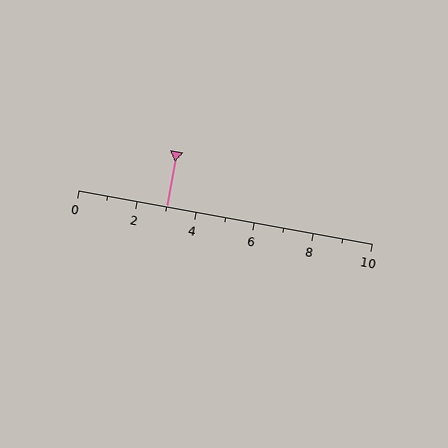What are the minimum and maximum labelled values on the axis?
The axis runs from 0 to 10.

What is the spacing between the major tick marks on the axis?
The major ticks are spaced 2 apart.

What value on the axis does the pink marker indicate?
The marker indicates approximately 3.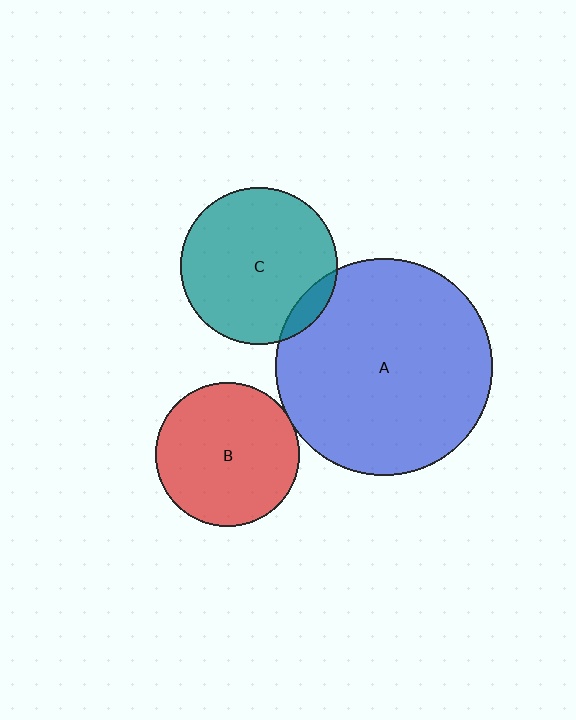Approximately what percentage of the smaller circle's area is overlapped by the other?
Approximately 5%.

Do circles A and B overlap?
Yes.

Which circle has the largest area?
Circle A (blue).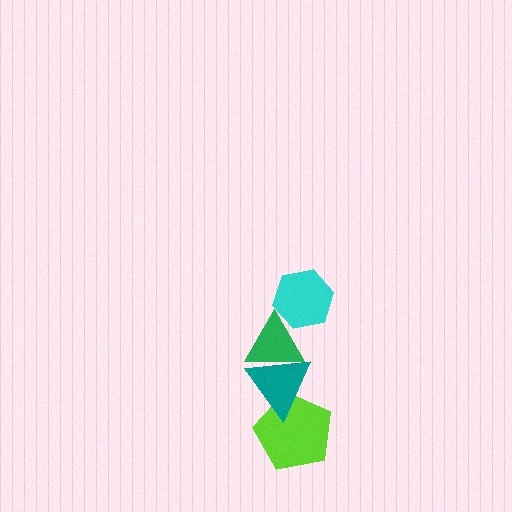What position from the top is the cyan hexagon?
The cyan hexagon is 1st from the top.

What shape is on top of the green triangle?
The cyan hexagon is on top of the green triangle.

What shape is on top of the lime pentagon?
The teal triangle is on top of the lime pentagon.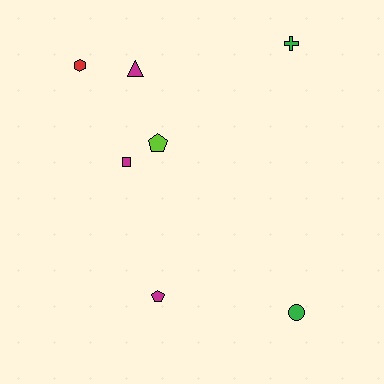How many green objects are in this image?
There are 2 green objects.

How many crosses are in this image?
There is 1 cross.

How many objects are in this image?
There are 7 objects.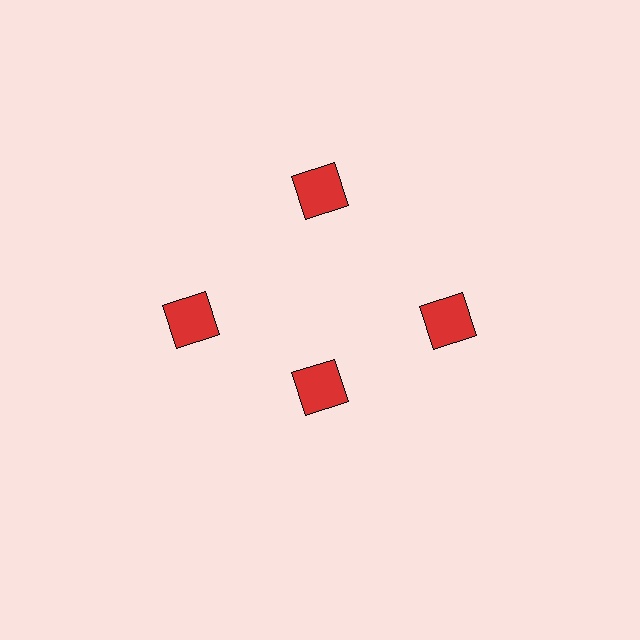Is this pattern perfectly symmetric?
No. The 4 red squares are arranged in a ring, but one element near the 6 o'clock position is pulled inward toward the center, breaking the 4-fold rotational symmetry.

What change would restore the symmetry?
The symmetry would be restored by moving it outward, back onto the ring so that all 4 squares sit at equal angles and equal distance from the center.